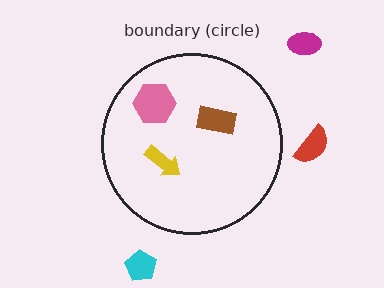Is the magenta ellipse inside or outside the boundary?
Outside.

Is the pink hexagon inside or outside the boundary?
Inside.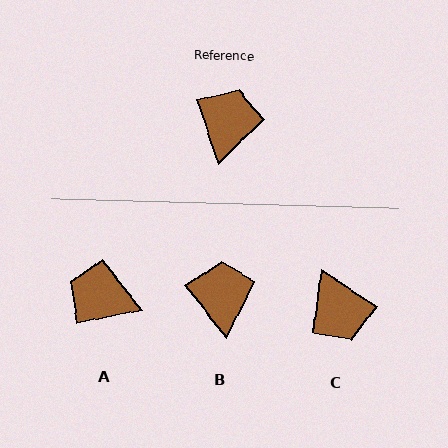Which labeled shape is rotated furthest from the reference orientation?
C, about 141 degrees away.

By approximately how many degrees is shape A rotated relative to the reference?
Approximately 84 degrees counter-clockwise.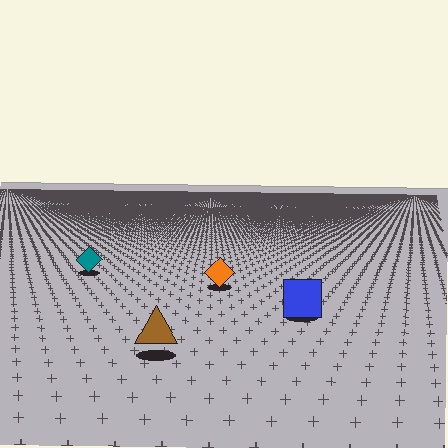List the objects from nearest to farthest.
From nearest to farthest: the brown triangle, the blue square, the orange diamond, the teal diamond.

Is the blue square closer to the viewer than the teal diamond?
Yes. The blue square is closer — you can tell from the texture gradient: the ground texture is coarser near it.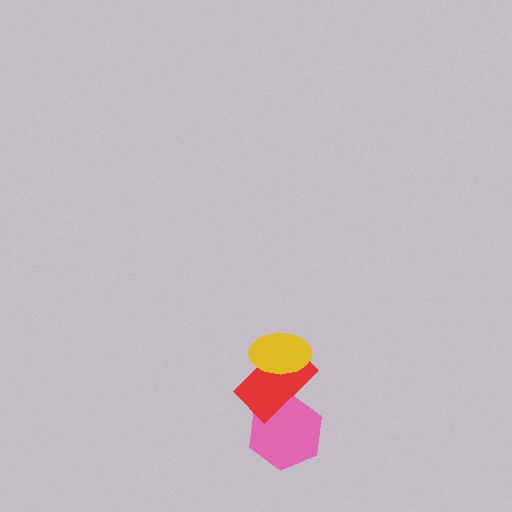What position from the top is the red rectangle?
The red rectangle is 2nd from the top.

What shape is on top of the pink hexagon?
The red rectangle is on top of the pink hexagon.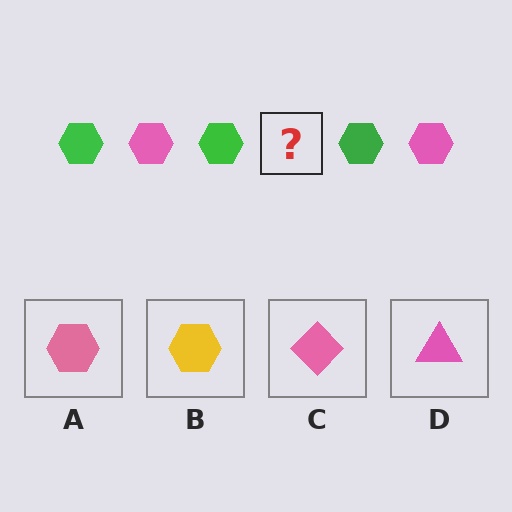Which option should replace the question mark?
Option A.